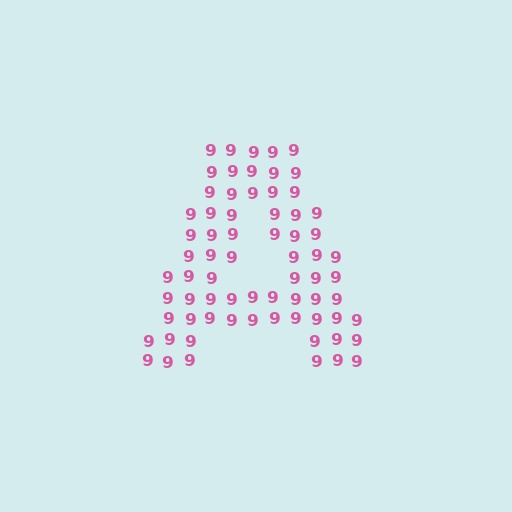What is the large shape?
The large shape is the letter A.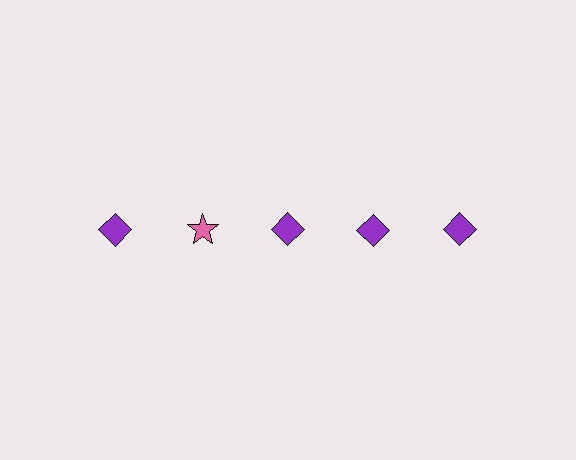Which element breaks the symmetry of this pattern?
The pink star in the top row, second from left column breaks the symmetry. All other shapes are purple diamonds.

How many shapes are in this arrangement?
There are 5 shapes arranged in a grid pattern.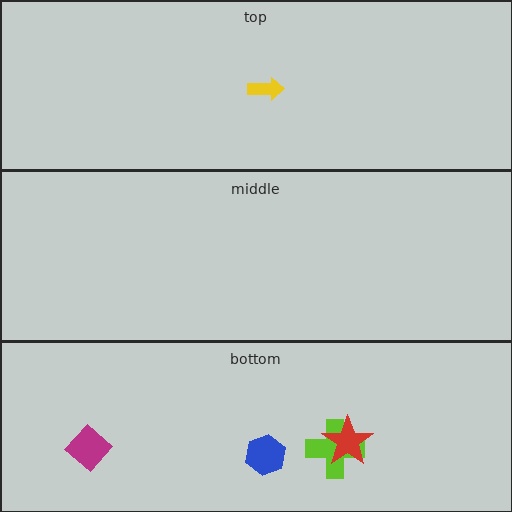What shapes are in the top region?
The yellow arrow.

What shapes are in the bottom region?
The lime cross, the magenta diamond, the red star, the blue hexagon.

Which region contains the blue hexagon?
The bottom region.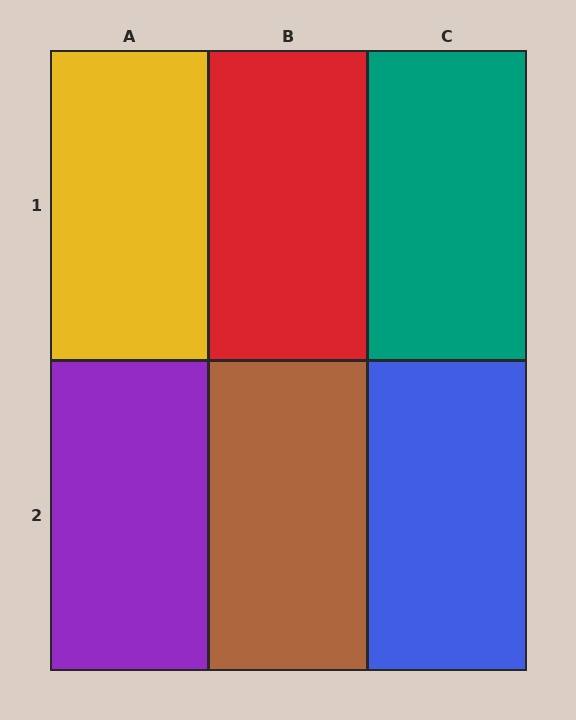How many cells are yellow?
1 cell is yellow.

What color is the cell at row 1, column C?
Teal.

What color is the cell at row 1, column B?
Red.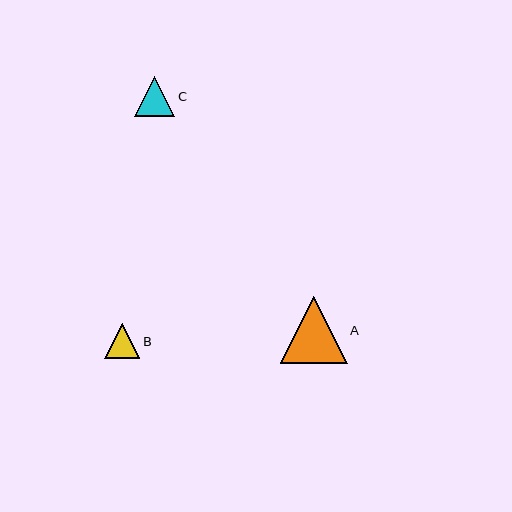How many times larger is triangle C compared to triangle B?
Triangle C is approximately 1.1 times the size of triangle B.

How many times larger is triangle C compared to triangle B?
Triangle C is approximately 1.1 times the size of triangle B.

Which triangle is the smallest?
Triangle B is the smallest with a size of approximately 35 pixels.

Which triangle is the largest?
Triangle A is the largest with a size of approximately 67 pixels.